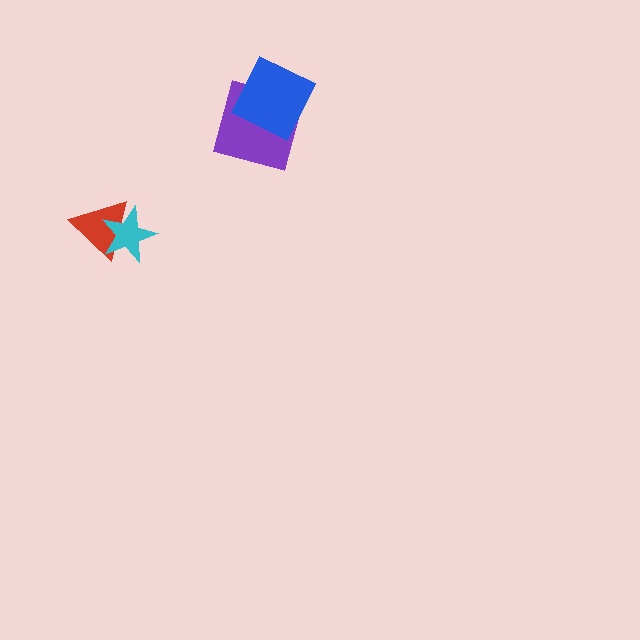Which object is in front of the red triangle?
The cyan star is in front of the red triangle.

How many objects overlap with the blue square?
1 object overlaps with the blue square.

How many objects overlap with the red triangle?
1 object overlaps with the red triangle.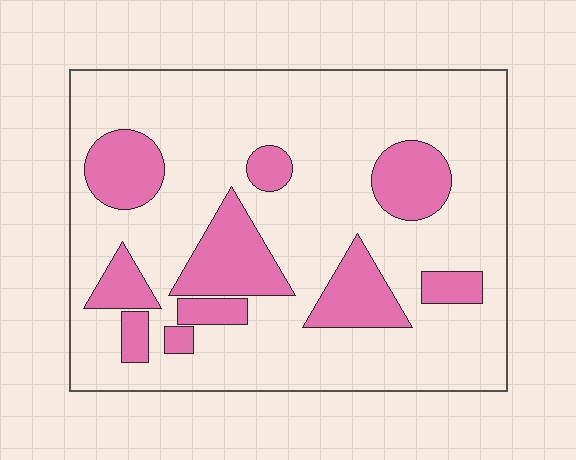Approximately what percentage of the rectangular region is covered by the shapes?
Approximately 25%.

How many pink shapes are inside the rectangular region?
10.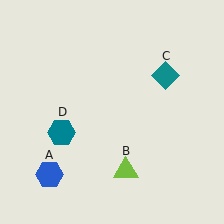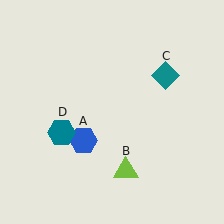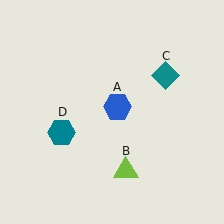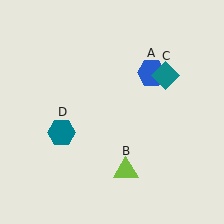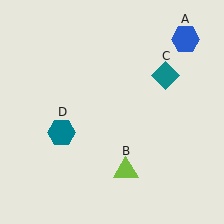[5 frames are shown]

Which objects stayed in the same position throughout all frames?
Lime triangle (object B) and teal diamond (object C) and teal hexagon (object D) remained stationary.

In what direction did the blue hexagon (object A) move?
The blue hexagon (object A) moved up and to the right.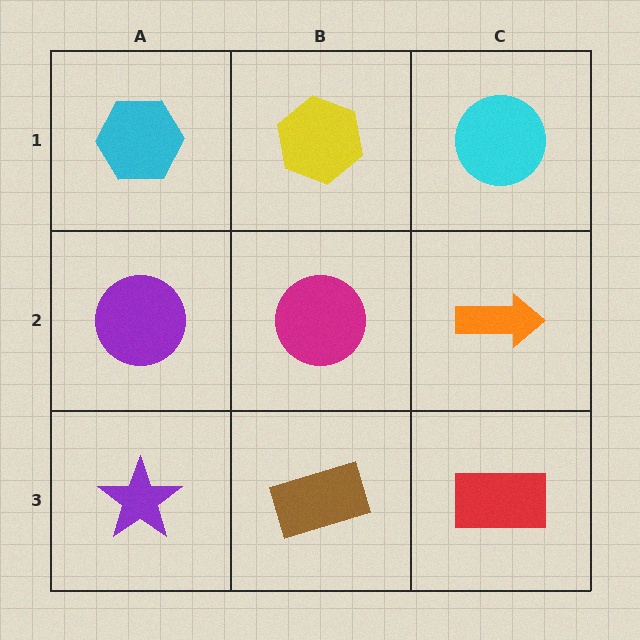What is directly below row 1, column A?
A purple circle.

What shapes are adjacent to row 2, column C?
A cyan circle (row 1, column C), a red rectangle (row 3, column C), a magenta circle (row 2, column B).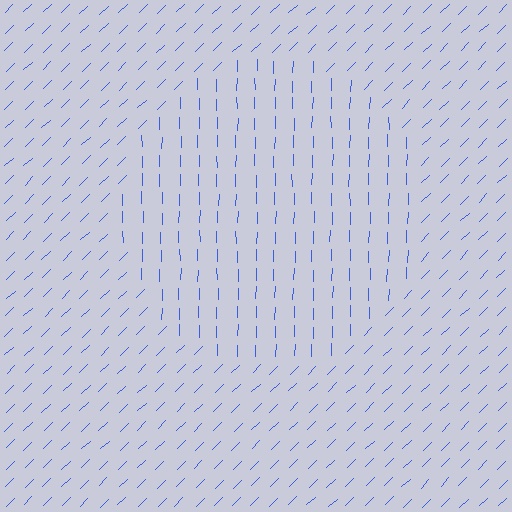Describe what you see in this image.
The image is filled with small blue line segments. A circle region in the image has lines oriented differently from the surrounding lines, creating a visible texture boundary.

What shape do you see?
I see a circle.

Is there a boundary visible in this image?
Yes, there is a texture boundary formed by a change in line orientation.